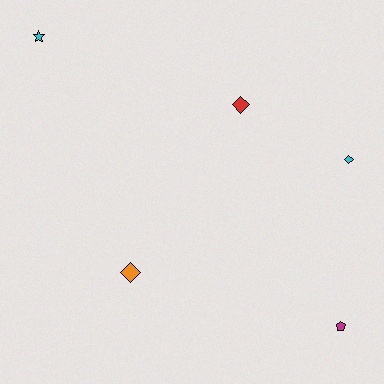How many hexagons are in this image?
There are no hexagons.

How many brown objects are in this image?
There are no brown objects.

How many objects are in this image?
There are 5 objects.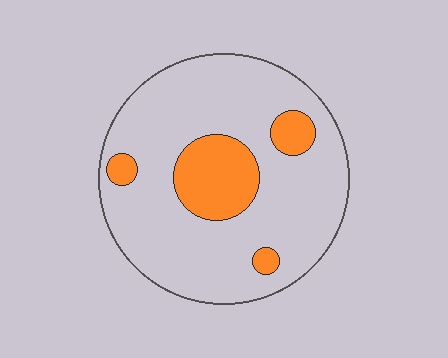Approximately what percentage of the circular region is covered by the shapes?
Approximately 20%.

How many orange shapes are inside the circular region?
4.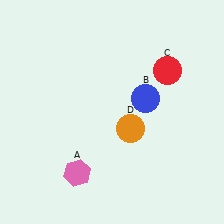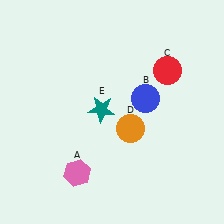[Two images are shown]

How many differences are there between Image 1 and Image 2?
There is 1 difference between the two images.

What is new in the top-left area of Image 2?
A teal star (E) was added in the top-left area of Image 2.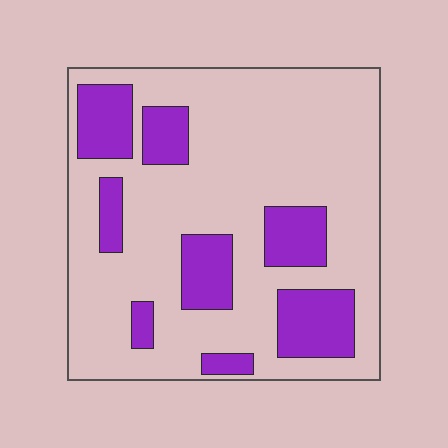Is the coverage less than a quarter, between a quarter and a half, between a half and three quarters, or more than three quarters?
Less than a quarter.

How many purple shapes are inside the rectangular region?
8.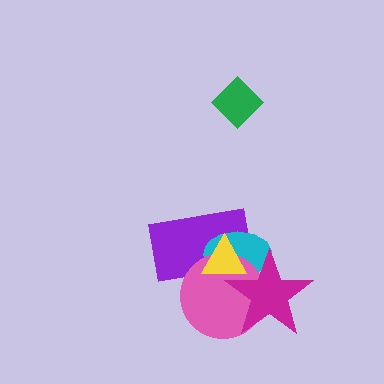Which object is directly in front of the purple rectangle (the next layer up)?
The cyan ellipse is directly in front of the purple rectangle.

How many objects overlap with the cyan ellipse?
4 objects overlap with the cyan ellipse.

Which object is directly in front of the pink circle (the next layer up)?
The magenta star is directly in front of the pink circle.